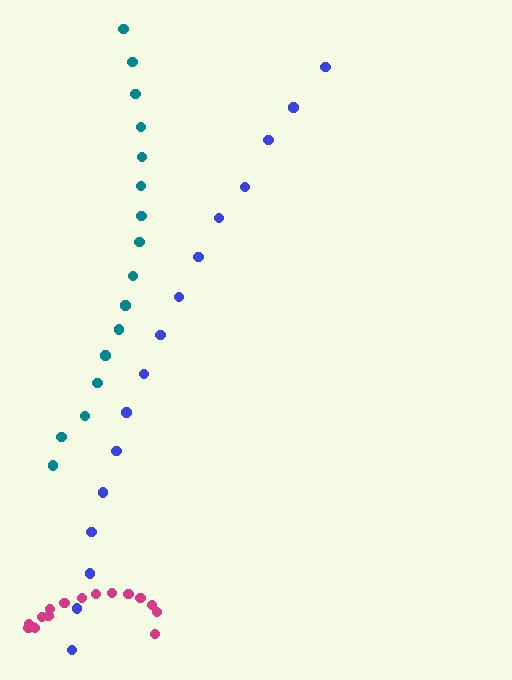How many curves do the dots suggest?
There are 3 distinct paths.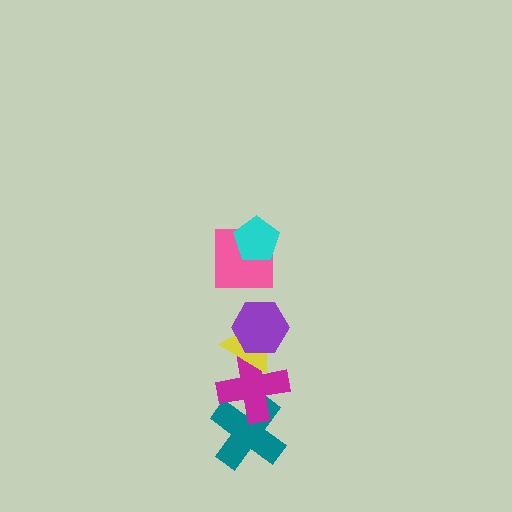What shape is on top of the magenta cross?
The yellow triangle is on top of the magenta cross.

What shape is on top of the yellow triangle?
The purple hexagon is on top of the yellow triangle.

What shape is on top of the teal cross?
The magenta cross is on top of the teal cross.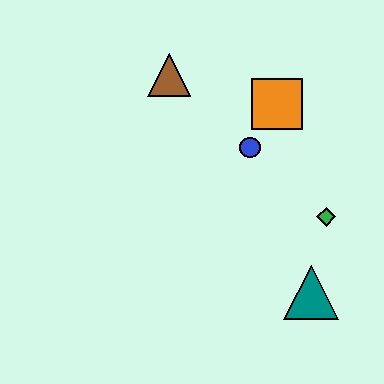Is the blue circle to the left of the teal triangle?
Yes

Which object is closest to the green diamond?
The teal triangle is closest to the green diamond.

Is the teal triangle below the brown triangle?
Yes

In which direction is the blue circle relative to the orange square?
The blue circle is below the orange square.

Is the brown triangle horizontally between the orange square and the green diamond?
No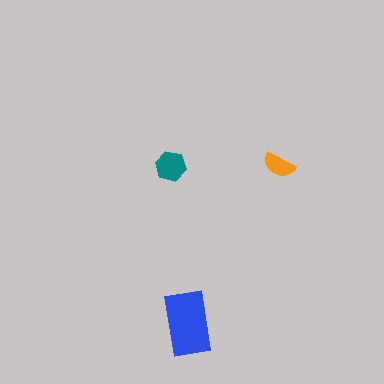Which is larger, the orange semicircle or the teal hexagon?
The teal hexagon.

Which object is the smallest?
The orange semicircle.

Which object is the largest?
The blue rectangle.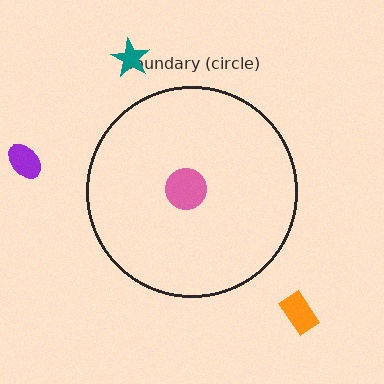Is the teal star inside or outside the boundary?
Outside.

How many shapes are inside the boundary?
1 inside, 3 outside.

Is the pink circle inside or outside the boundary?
Inside.